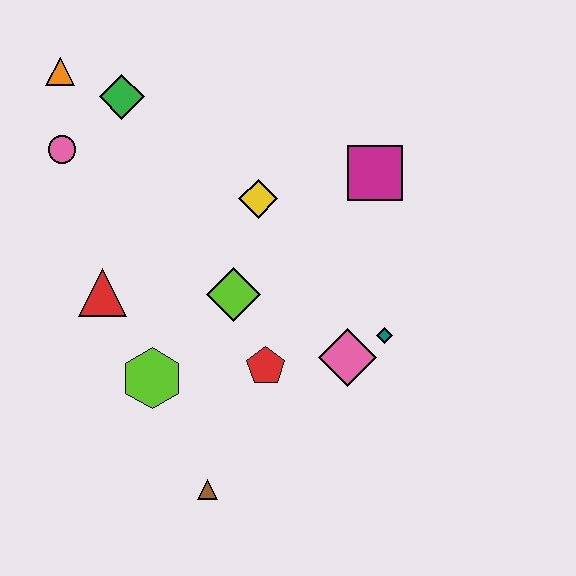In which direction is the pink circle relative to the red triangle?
The pink circle is above the red triangle.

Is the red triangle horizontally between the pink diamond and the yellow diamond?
No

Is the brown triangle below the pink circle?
Yes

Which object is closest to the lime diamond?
The red pentagon is closest to the lime diamond.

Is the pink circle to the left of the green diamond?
Yes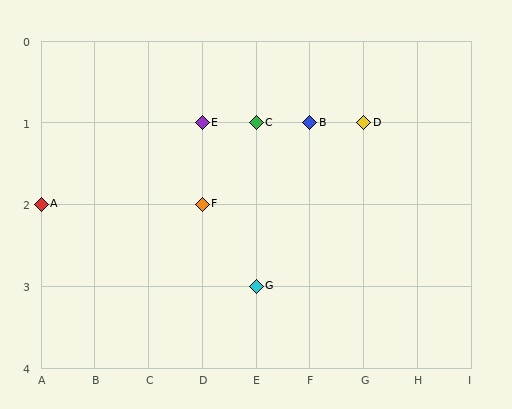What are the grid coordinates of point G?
Point G is at grid coordinates (E, 3).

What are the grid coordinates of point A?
Point A is at grid coordinates (A, 2).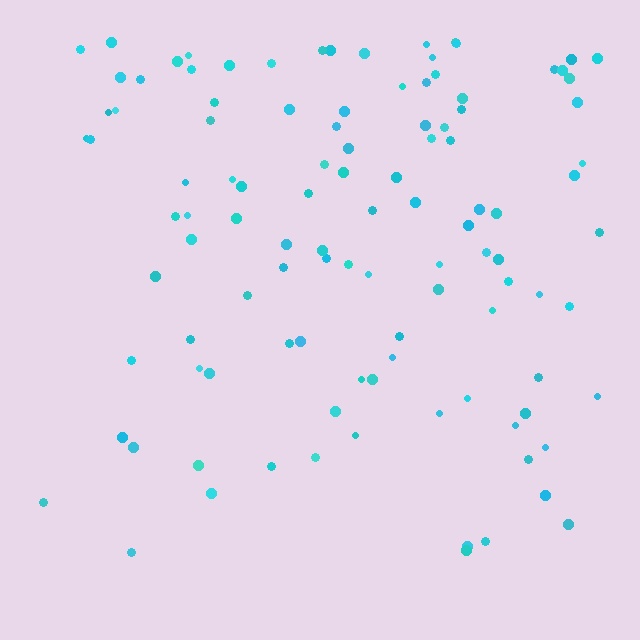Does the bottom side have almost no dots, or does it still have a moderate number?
Still a moderate number, just noticeably fewer than the top.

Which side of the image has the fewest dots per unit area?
The bottom.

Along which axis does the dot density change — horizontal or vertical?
Vertical.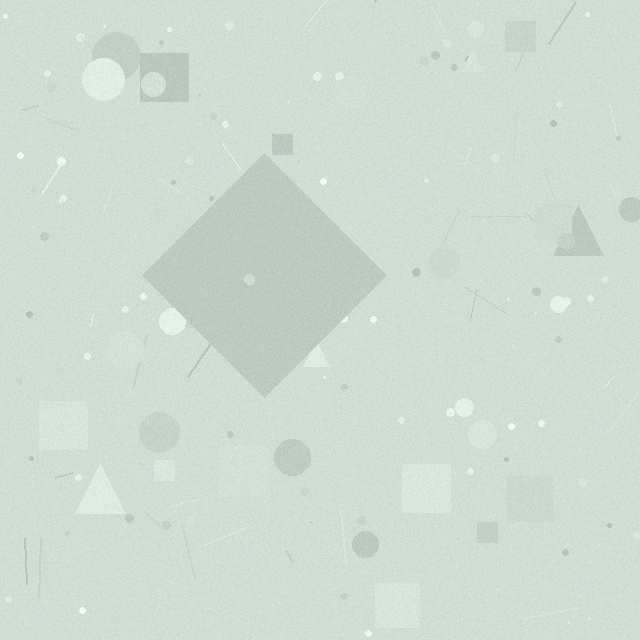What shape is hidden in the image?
A diamond is hidden in the image.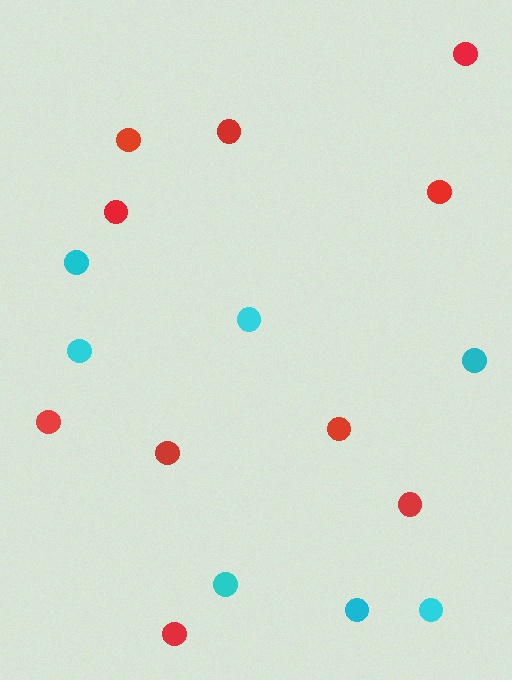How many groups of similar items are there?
There are 2 groups: one group of red circles (10) and one group of cyan circles (7).